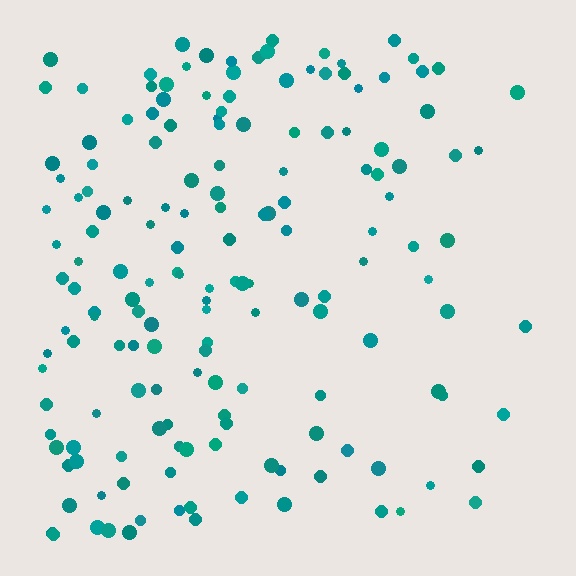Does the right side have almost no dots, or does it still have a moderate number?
Still a moderate number, just noticeably fewer than the left.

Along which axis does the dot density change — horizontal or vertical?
Horizontal.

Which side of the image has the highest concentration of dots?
The left.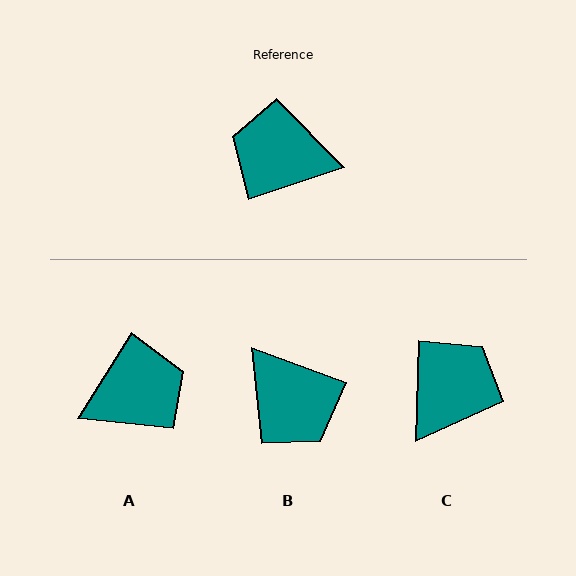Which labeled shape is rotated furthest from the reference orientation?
B, about 141 degrees away.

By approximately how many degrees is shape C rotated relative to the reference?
Approximately 110 degrees clockwise.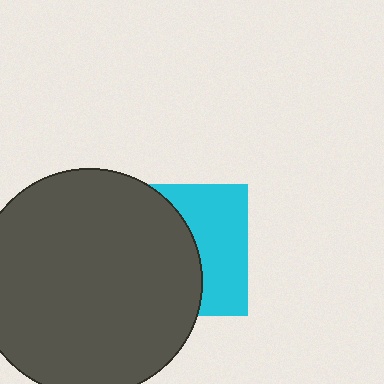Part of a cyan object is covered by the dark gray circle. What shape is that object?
It is a square.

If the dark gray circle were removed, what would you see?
You would see the complete cyan square.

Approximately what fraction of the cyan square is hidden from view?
Roughly 56% of the cyan square is hidden behind the dark gray circle.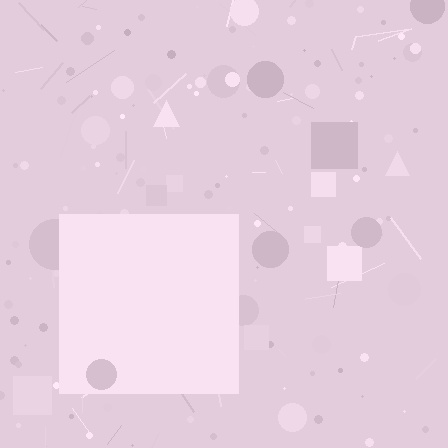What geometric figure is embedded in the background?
A square is embedded in the background.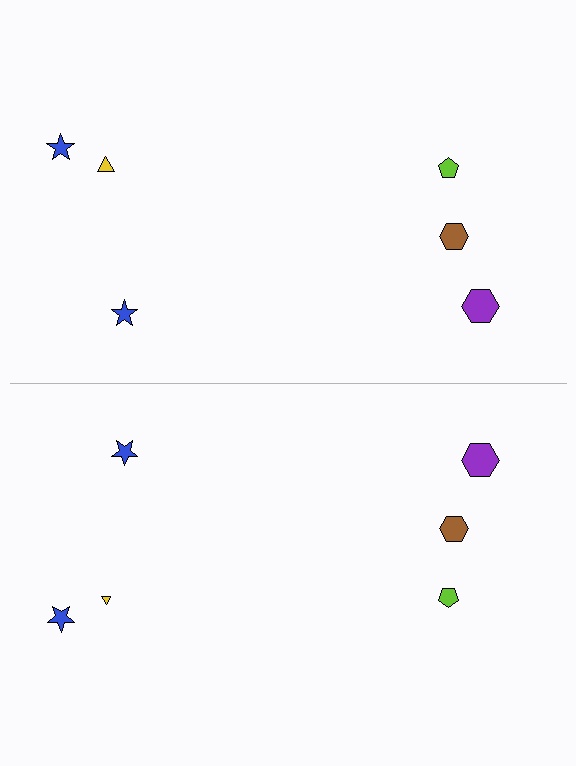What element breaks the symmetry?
The yellow triangle on the bottom side has a different size than its mirror counterpart.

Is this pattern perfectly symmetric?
No, the pattern is not perfectly symmetric. The yellow triangle on the bottom side has a different size than its mirror counterpart.